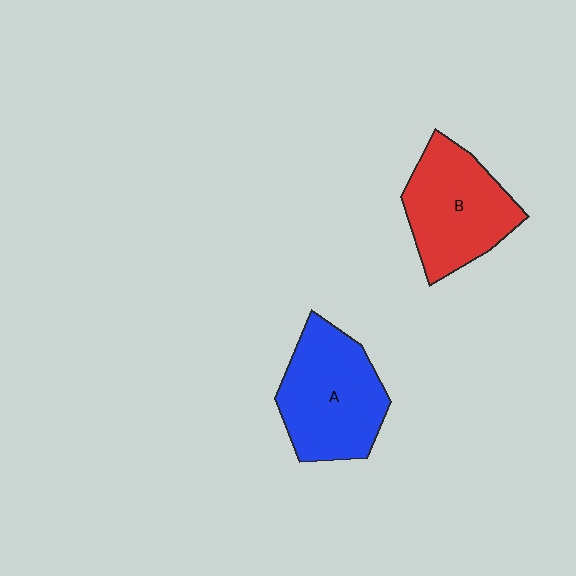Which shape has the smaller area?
Shape B (red).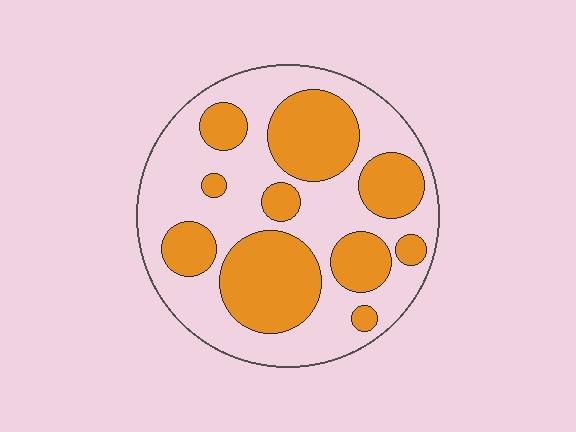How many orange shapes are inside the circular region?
10.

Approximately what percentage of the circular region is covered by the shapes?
Approximately 40%.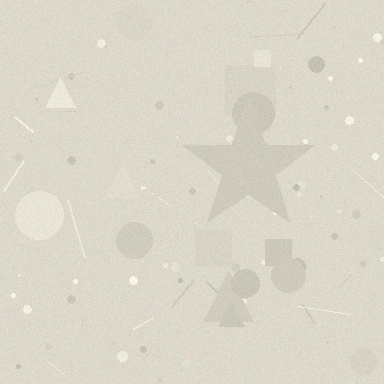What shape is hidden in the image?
A star is hidden in the image.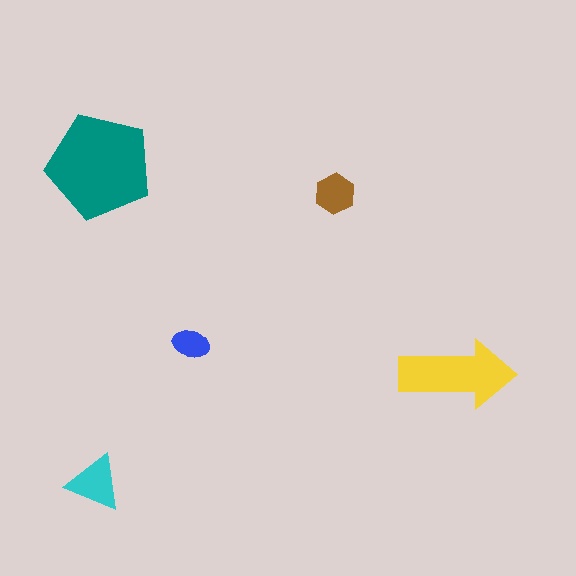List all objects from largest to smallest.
The teal pentagon, the yellow arrow, the cyan triangle, the brown hexagon, the blue ellipse.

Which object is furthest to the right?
The yellow arrow is rightmost.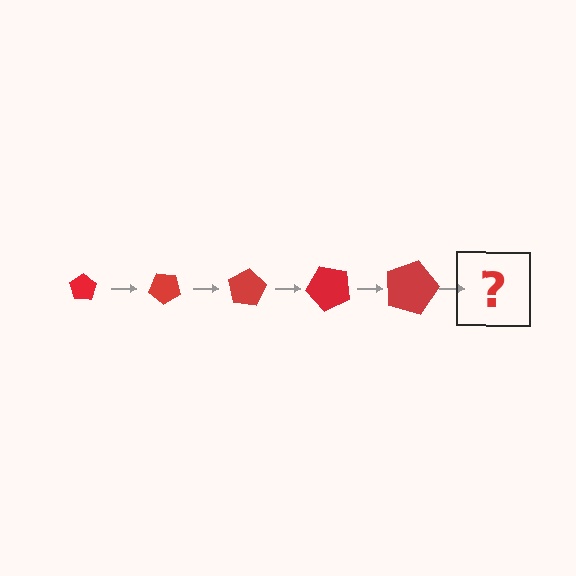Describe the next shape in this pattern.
It should be a pentagon, larger than the previous one and rotated 200 degrees from the start.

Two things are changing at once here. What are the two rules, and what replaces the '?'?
The two rules are that the pentagon grows larger each step and it rotates 40 degrees each step. The '?' should be a pentagon, larger than the previous one and rotated 200 degrees from the start.